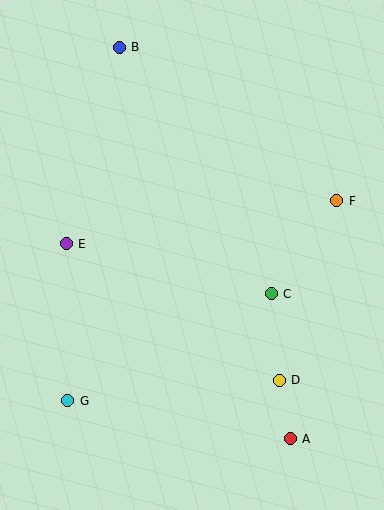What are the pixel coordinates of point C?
Point C is at (271, 294).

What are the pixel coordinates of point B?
Point B is at (119, 47).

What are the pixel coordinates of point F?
Point F is at (337, 201).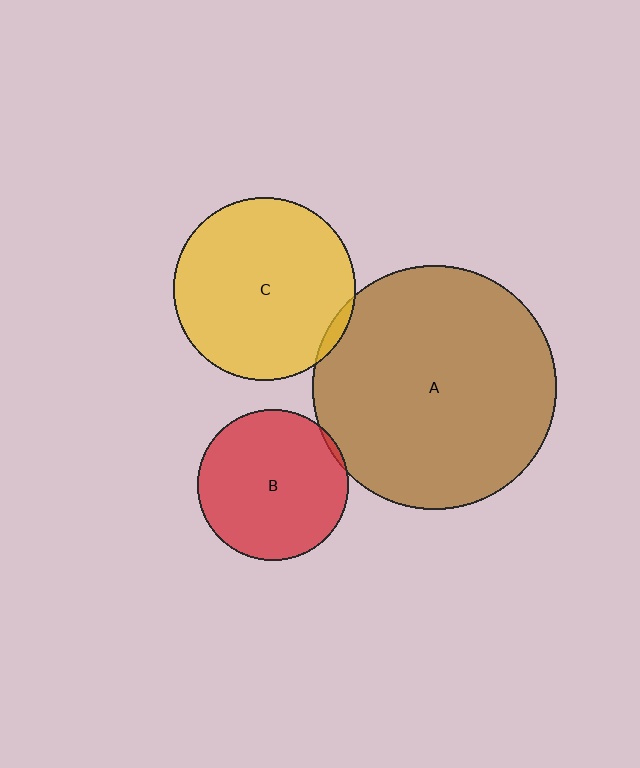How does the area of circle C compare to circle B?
Approximately 1.4 times.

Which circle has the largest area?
Circle A (brown).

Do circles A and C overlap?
Yes.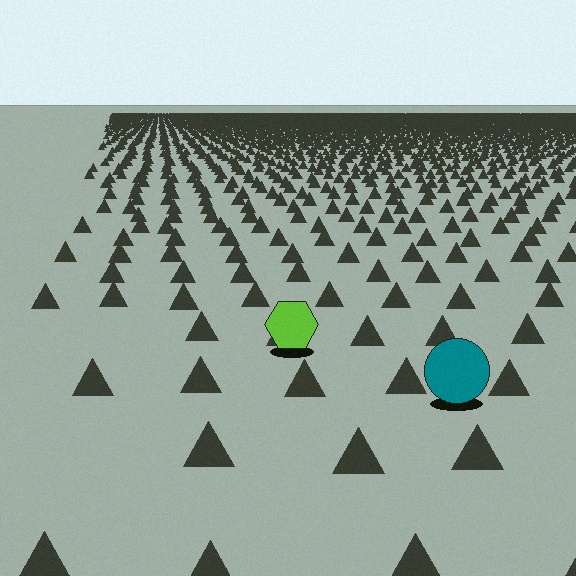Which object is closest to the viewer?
The teal circle is closest. The texture marks near it are larger and more spread out.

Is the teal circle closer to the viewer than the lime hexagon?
Yes. The teal circle is closer — you can tell from the texture gradient: the ground texture is coarser near it.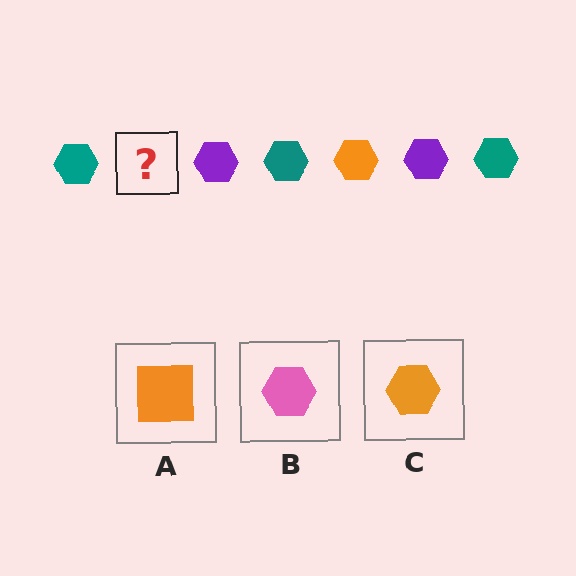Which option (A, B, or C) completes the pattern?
C.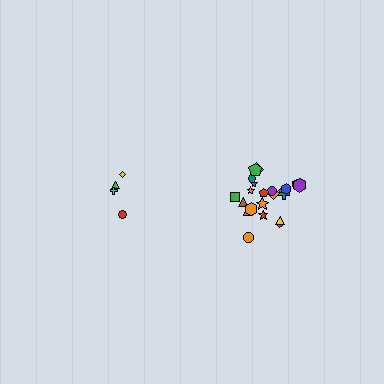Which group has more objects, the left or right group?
The right group.